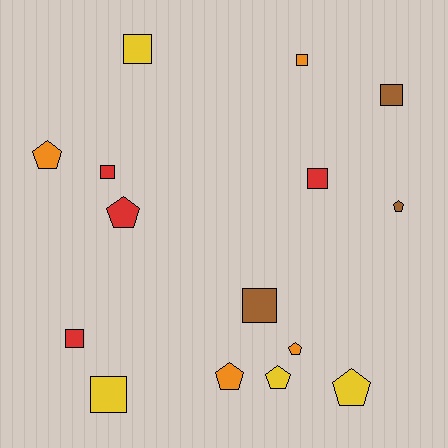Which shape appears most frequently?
Square, with 8 objects.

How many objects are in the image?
There are 15 objects.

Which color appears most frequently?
Red, with 4 objects.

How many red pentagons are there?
There is 1 red pentagon.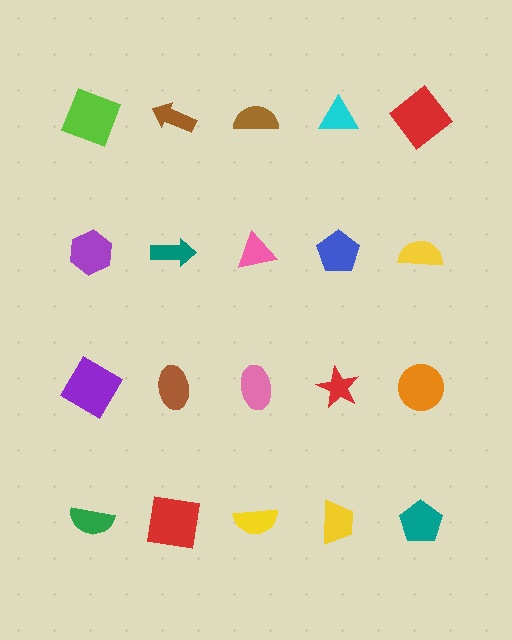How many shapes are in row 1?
5 shapes.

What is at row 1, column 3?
A brown semicircle.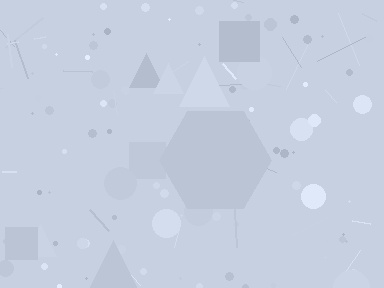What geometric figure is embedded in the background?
A hexagon is embedded in the background.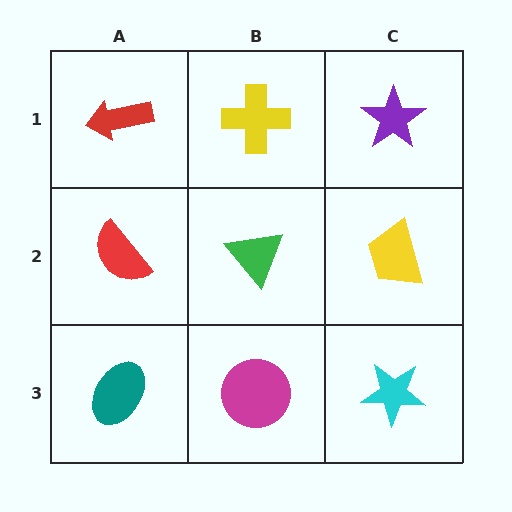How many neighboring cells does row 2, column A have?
3.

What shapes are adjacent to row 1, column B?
A green triangle (row 2, column B), a red arrow (row 1, column A), a purple star (row 1, column C).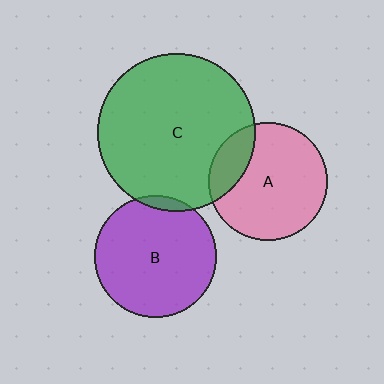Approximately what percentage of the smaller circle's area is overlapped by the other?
Approximately 20%.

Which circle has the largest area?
Circle C (green).